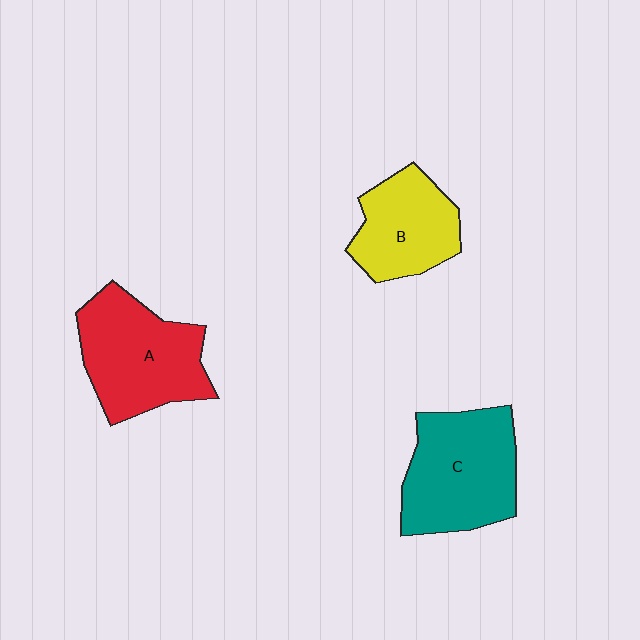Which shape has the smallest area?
Shape B (yellow).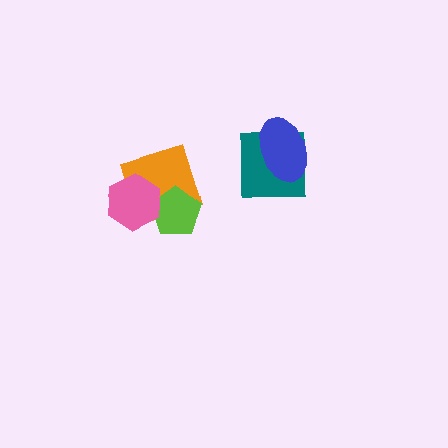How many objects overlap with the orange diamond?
2 objects overlap with the orange diamond.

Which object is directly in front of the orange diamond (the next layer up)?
The lime pentagon is directly in front of the orange diamond.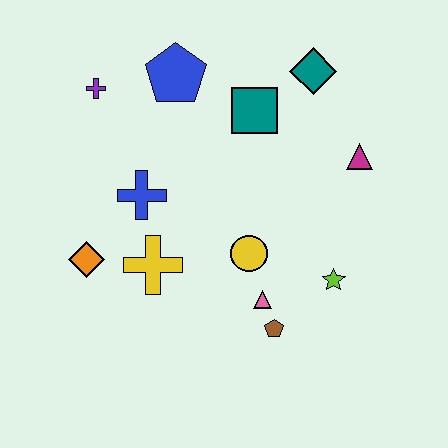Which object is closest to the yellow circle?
The pink triangle is closest to the yellow circle.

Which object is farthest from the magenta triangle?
The orange diamond is farthest from the magenta triangle.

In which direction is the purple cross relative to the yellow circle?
The purple cross is above the yellow circle.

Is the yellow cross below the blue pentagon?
Yes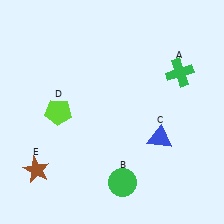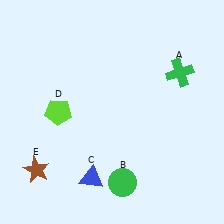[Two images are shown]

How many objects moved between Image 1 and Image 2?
1 object moved between the two images.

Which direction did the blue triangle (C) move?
The blue triangle (C) moved left.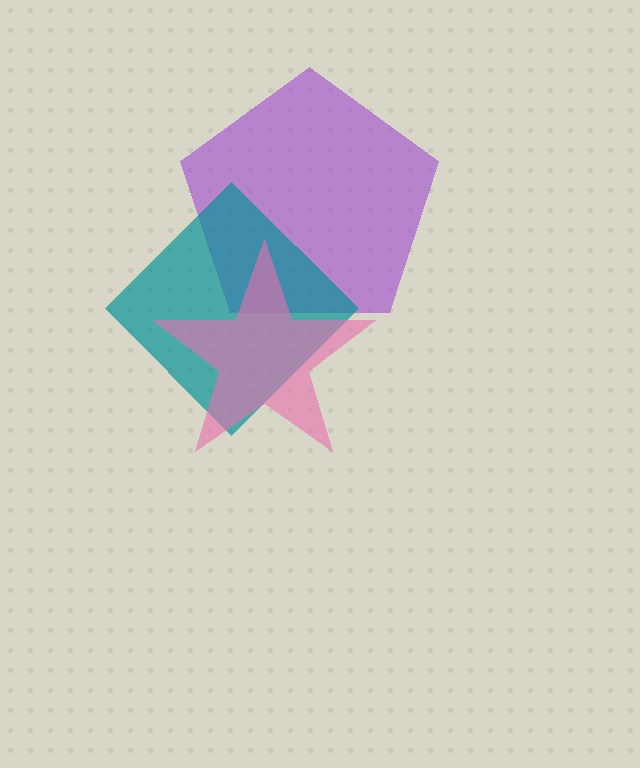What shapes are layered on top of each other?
The layered shapes are: a purple pentagon, a teal diamond, a pink star.